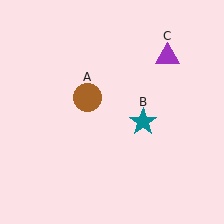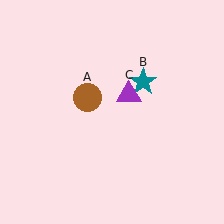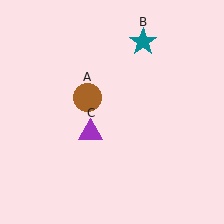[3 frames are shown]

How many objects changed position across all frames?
2 objects changed position: teal star (object B), purple triangle (object C).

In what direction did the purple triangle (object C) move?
The purple triangle (object C) moved down and to the left.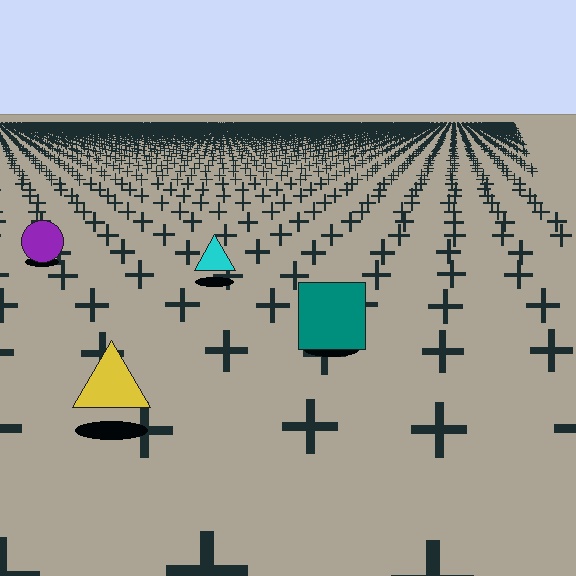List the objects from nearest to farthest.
From nearest to farthest: the yellow triangle, the teal square, the cyan triangle, the purple circle.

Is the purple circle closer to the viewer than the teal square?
No. The teal square is closer — you can tell from the texture gradient: the ground texture is coarser near it.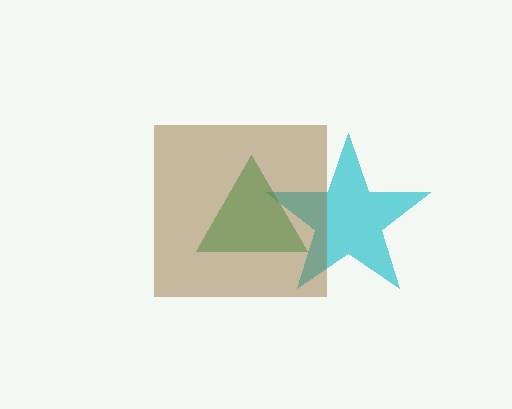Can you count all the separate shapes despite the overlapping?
Yes, there are 3 separate shapes.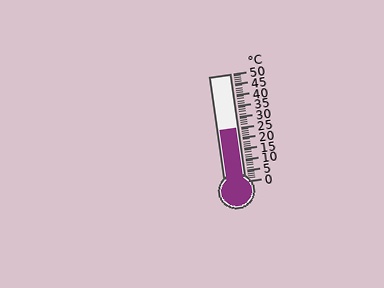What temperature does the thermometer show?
The thermometer shows approximately 25°C.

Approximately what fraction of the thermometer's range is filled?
The thermometer is filled to approximately 50% of its range.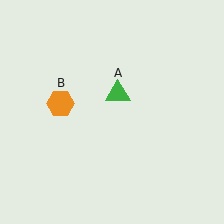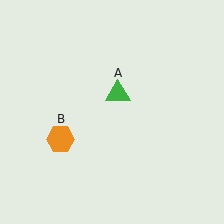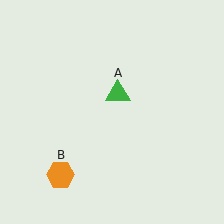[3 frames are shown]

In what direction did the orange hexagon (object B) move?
The orange hexagon (object B) moved down.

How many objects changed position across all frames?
1 object changed position: orange hexagon (object B).